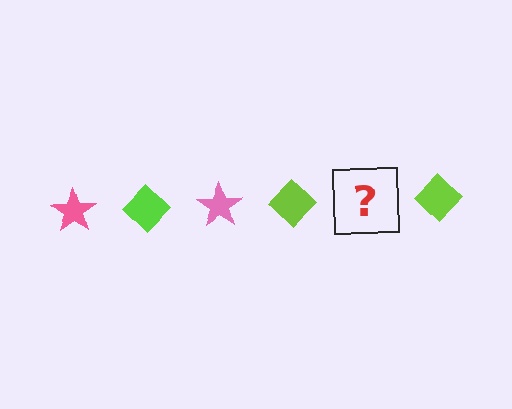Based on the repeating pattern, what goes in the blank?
The blank should be a pink star.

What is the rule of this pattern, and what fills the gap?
The rule is that the pattern alternates between pink star and lime diamond. The gap should be filled with a pink star.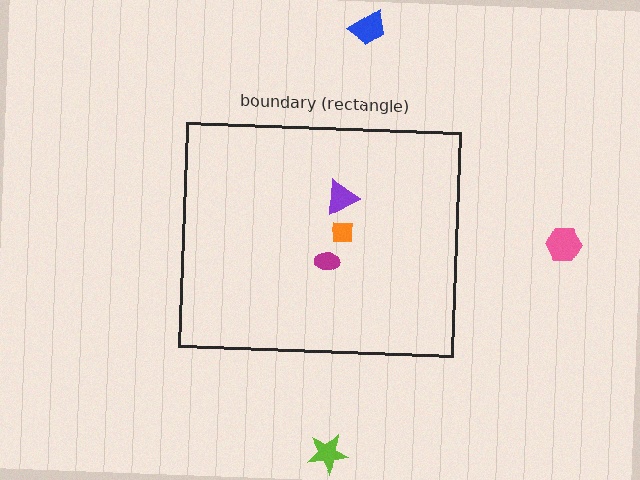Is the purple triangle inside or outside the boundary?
Inside.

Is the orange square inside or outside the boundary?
Inside.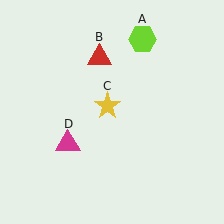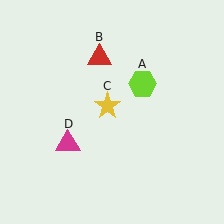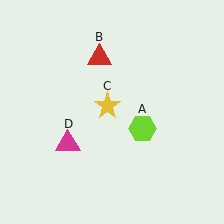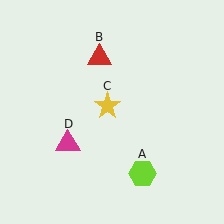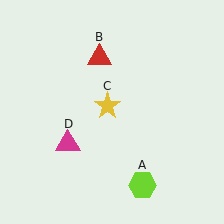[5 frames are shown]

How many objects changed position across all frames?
1 object changed position: lime hexagon (object A).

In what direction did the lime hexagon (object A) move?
The lime hexagon (object A) moved down.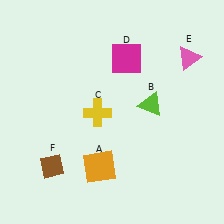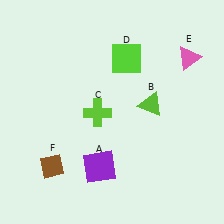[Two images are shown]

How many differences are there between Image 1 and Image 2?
There are 3 differences between the two images.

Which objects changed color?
A changed from orange to purple. C changed from yellow to lime. D changed from magenta to lime.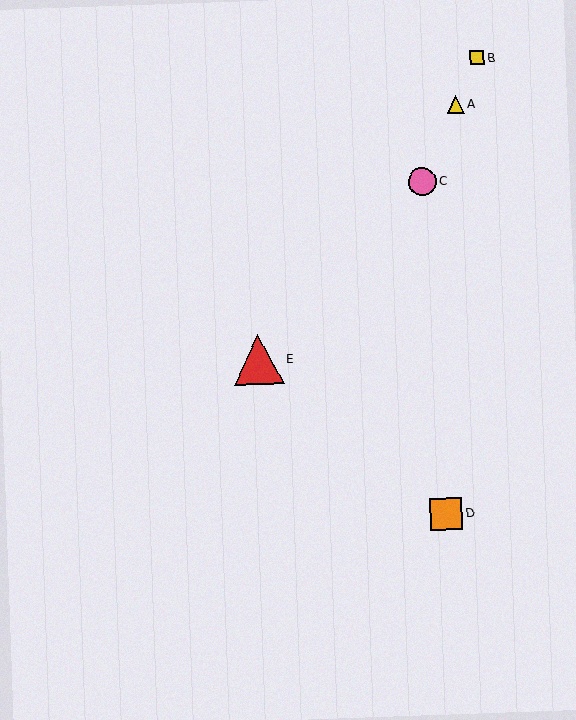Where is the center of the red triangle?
The center of the red triangle is at (258, 360).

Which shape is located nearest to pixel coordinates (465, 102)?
The yellow triangle (labeled A) at (456, 104) is nearest to that location.